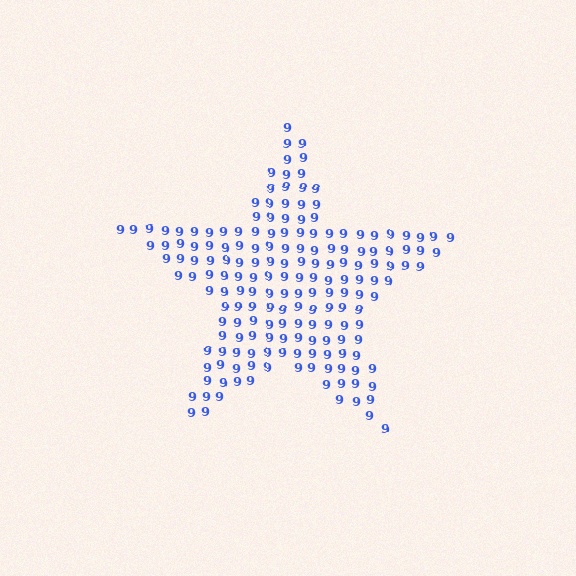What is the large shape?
The large shape is a star.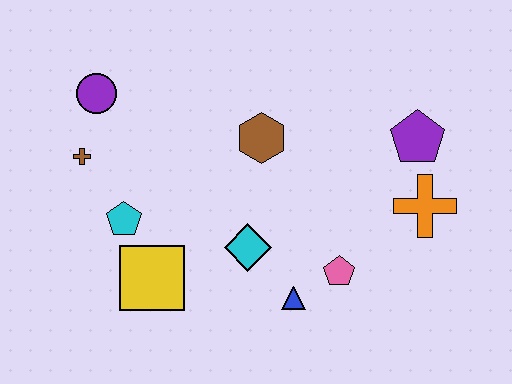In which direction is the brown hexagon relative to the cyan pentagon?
The brown hexagon is to the right of the cyan pentagon.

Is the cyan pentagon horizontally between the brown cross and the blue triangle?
Yes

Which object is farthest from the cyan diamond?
The purple circle is farthest from the cyan diamond.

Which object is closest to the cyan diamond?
The blue triangle is closest to the cyan diamond.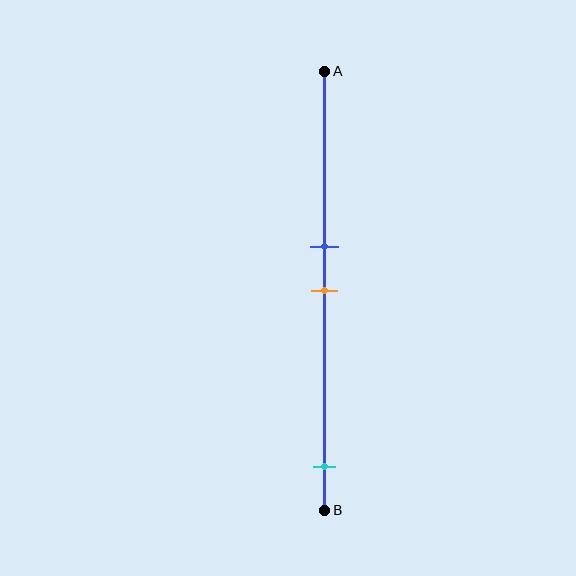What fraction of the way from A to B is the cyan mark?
The cyan mark is approximately 90% (0.9) of the way from A to B.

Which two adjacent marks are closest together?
The blue and orange marks are the closest adjacent pair.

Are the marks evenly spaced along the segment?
No, the marks are not evenly spaced.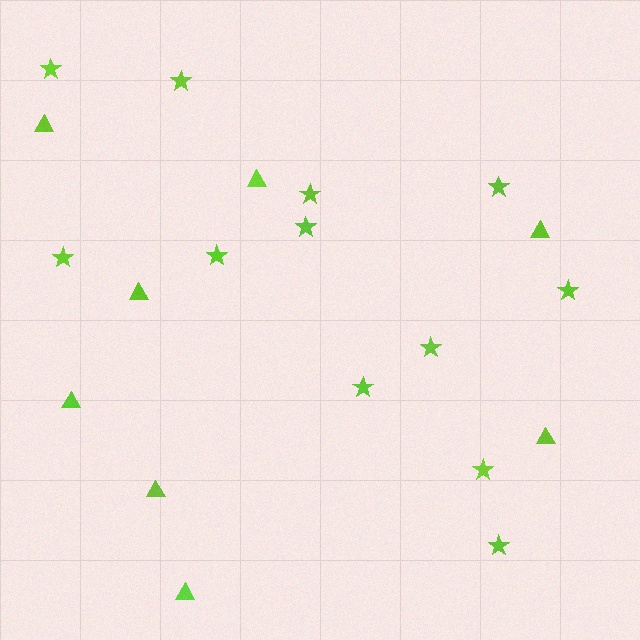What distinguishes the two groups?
There are 2 groups: one group of triangles (8) and one group of stars (12).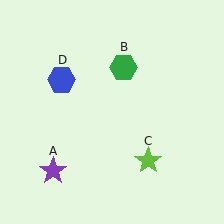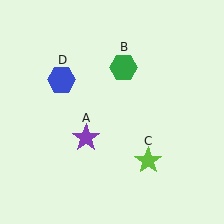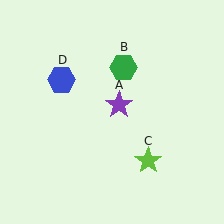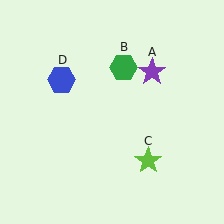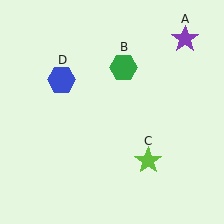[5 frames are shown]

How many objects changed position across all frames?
1 object changed position: purple star (object A).